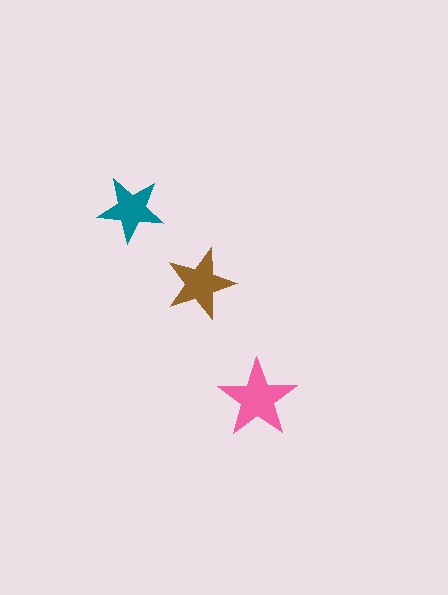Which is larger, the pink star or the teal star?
The pink one.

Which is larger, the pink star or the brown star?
The pink one.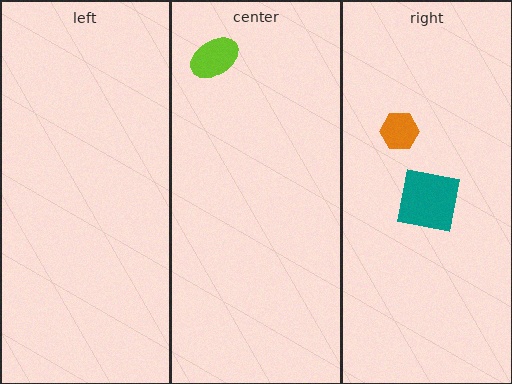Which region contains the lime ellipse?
The center region.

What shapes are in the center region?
The lime ellipse.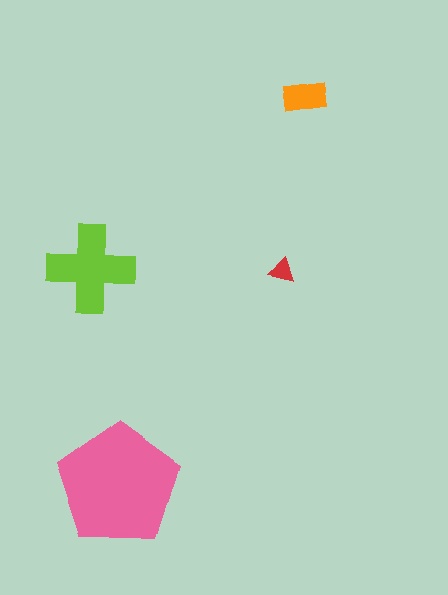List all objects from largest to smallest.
The pink pentagon, the lime cross, the orange rectangle, the red triangle.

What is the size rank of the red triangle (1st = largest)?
4th.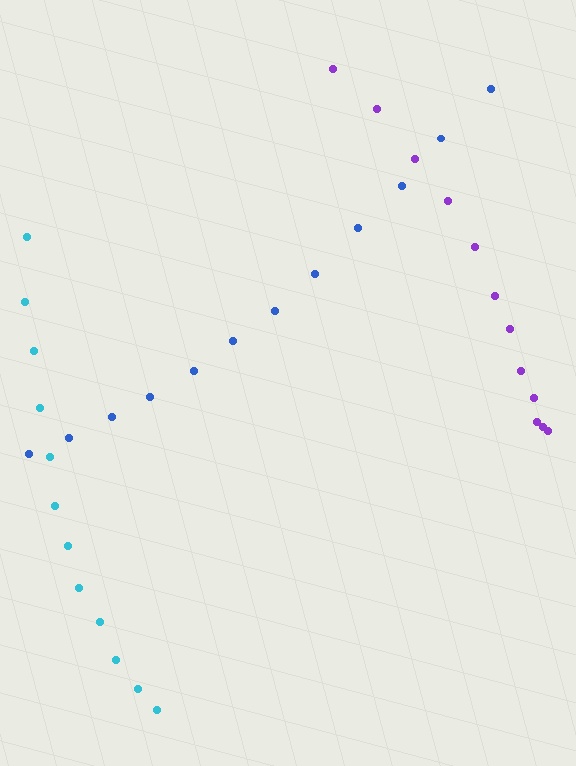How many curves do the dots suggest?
There are 3 distinct paths.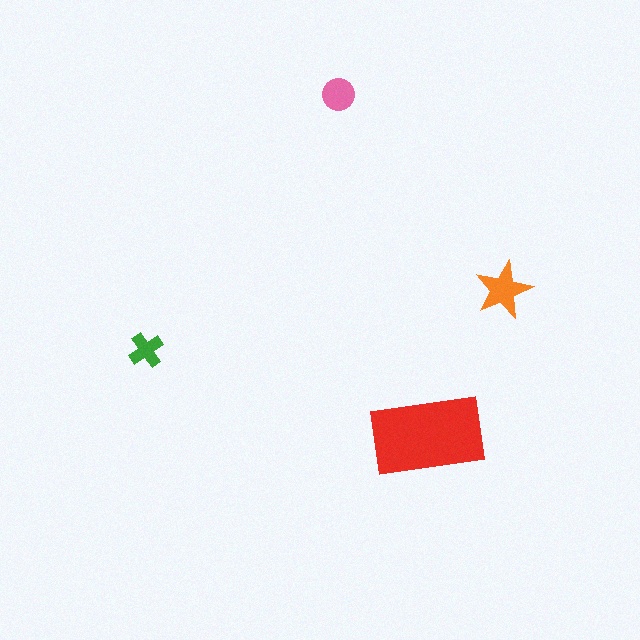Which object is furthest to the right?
The orange star is rightmost.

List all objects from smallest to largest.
The green cross, the pink circle, the orange star, the red rectangle.